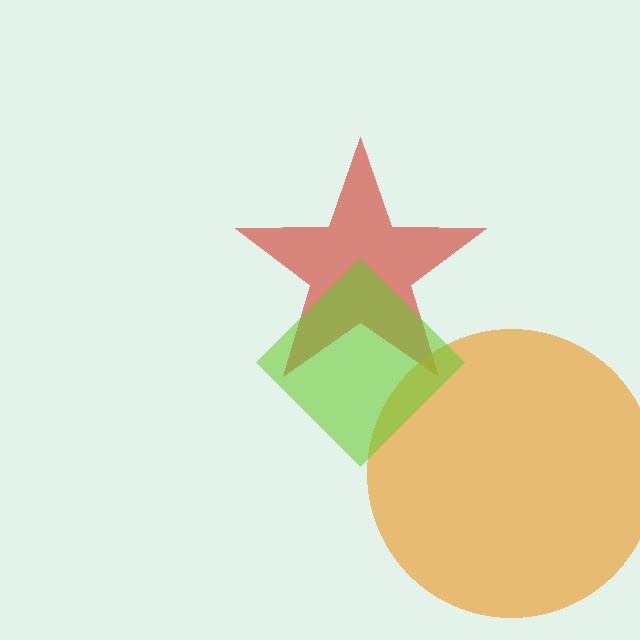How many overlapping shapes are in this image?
There are 3 overlapping shapes in the image.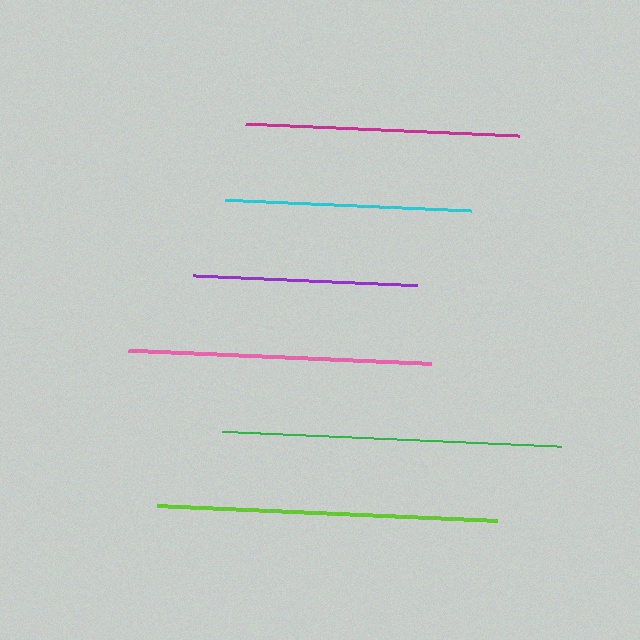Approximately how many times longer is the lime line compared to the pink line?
The lime line is approximately 1.1 times the length of the pink line.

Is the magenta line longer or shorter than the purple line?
The magenta line is longer than the purple line.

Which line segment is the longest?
The lime line is the longest at approximately 342 pixels.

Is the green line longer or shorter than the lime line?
The lime line is longer than the green line.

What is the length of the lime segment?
The lime segment is approximately 342 pixels long.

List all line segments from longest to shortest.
From longest to shortest: lime, green, pink, magenta, cyan, purple.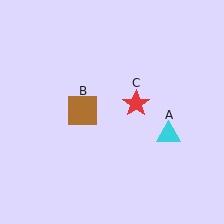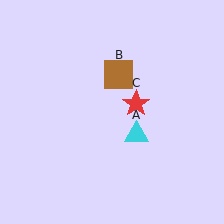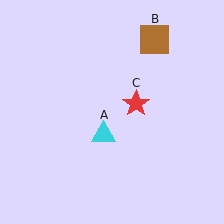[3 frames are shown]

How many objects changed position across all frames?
2 objects changed position: cyan triangle (object A), brown square (object B).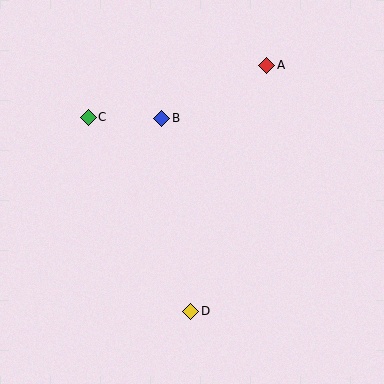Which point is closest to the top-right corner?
Point A is closest to the top-right corner.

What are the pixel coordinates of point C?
Point C is at (88, 117).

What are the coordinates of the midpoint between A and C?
The midpoint between A and C is at (177, 91).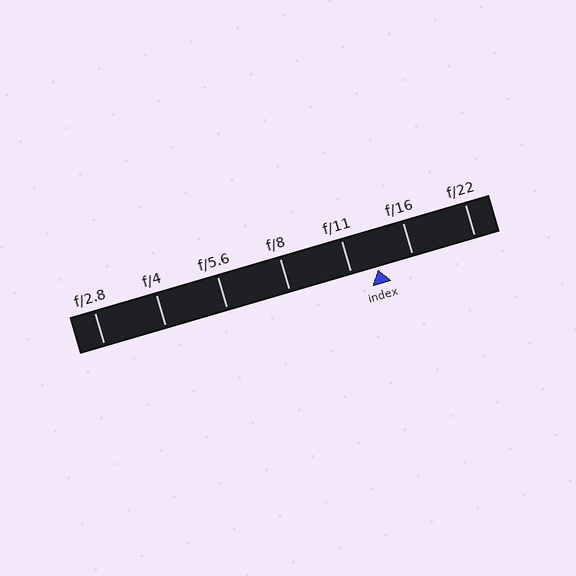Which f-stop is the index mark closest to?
The index mark is closest to f/11.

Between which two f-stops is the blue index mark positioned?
The index mark is between f/11 and f/16.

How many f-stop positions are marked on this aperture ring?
There are 7 f-stop positions marked.